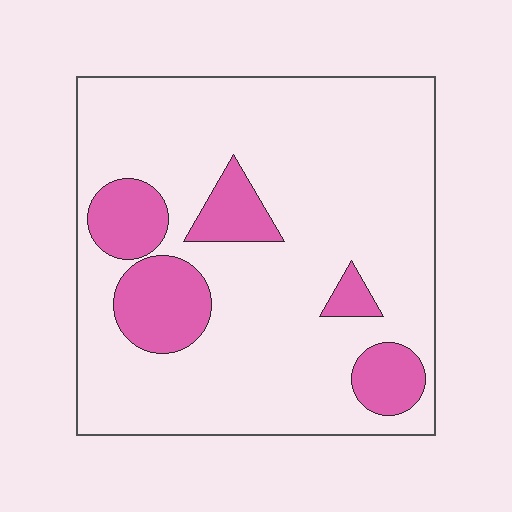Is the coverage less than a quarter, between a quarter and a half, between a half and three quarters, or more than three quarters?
Less than a quarter.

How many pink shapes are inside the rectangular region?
5.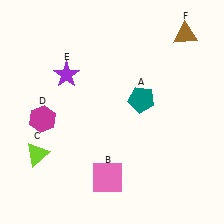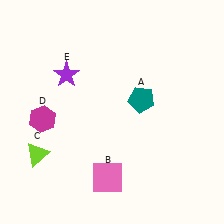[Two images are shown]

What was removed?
The brown triangle (F) was removed in Image 2.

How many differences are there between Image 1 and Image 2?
There is 1 difference between the two images.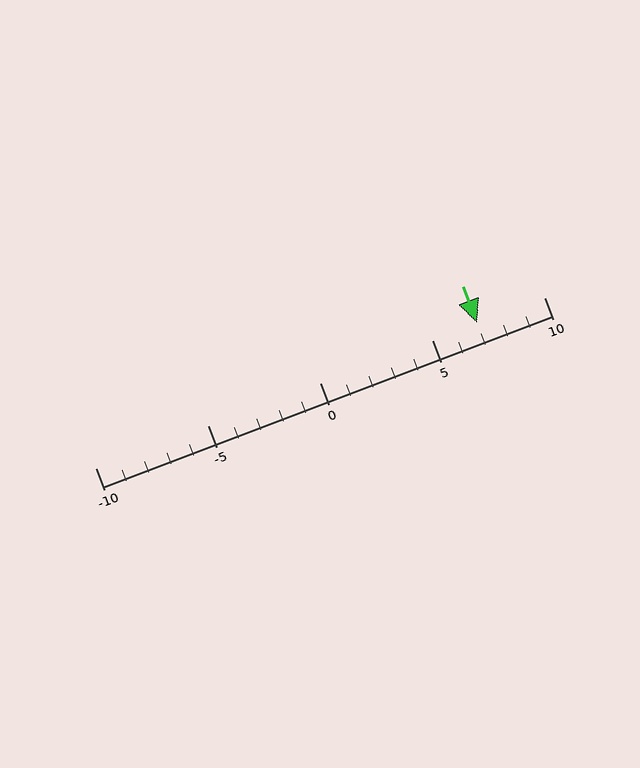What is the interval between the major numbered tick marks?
The major tick marks are spaced 5 units apart.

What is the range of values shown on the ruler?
The ruler shows values from -10 to 10.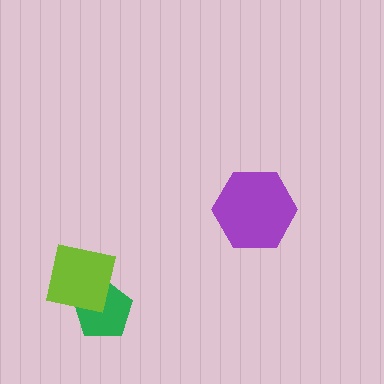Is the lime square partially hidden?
No, no other shape covers it.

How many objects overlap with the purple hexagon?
0 objects overlap with the purple hexagon.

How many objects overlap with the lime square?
1 object overlaps with the lime square.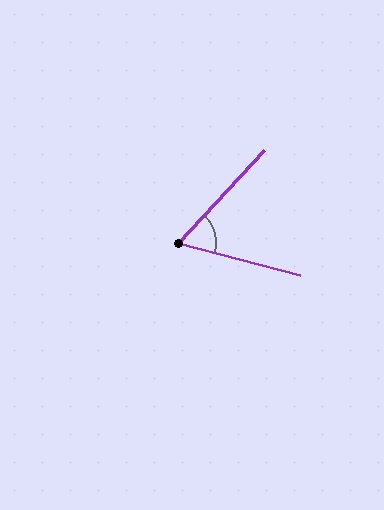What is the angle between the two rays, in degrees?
Approximately 62 degrees.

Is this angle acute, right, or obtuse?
It is acute.